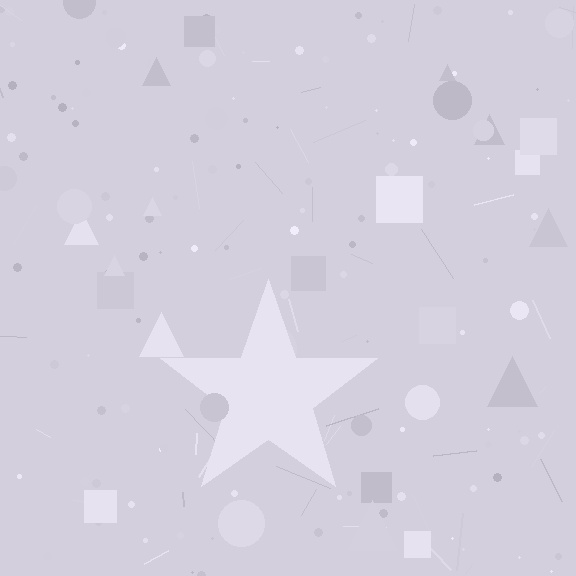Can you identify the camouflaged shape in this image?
The camouflaged shape is a star.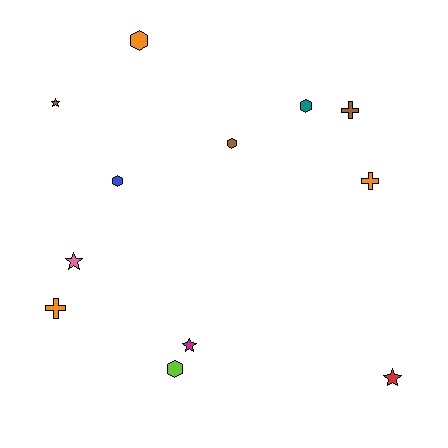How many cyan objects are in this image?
There are no cyan objects.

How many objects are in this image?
There are 12 objects.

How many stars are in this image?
There are 4 stars.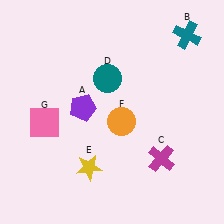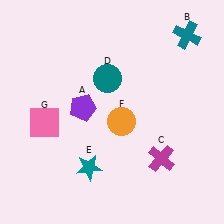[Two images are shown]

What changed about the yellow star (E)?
In Image 1, E is yellow. In Image 2, it changed to teal.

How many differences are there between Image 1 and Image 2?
There is 1 difference between the two images.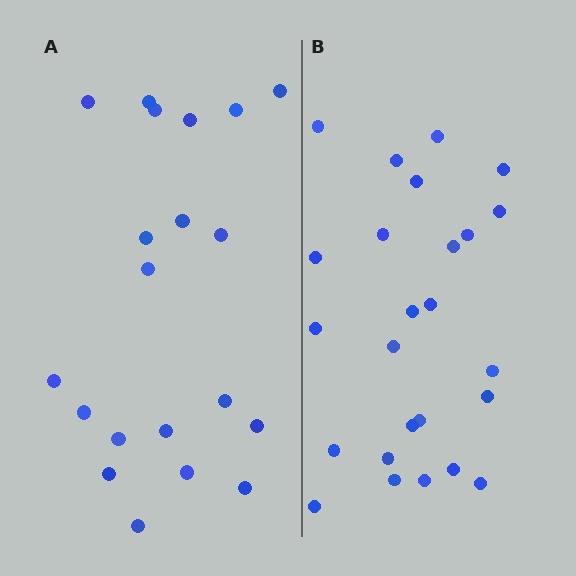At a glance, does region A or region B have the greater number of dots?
Region B (the right region) has more dots.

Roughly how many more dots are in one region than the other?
Region B has about 5 more dots than region A.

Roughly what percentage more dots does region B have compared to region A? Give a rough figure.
About 25% more.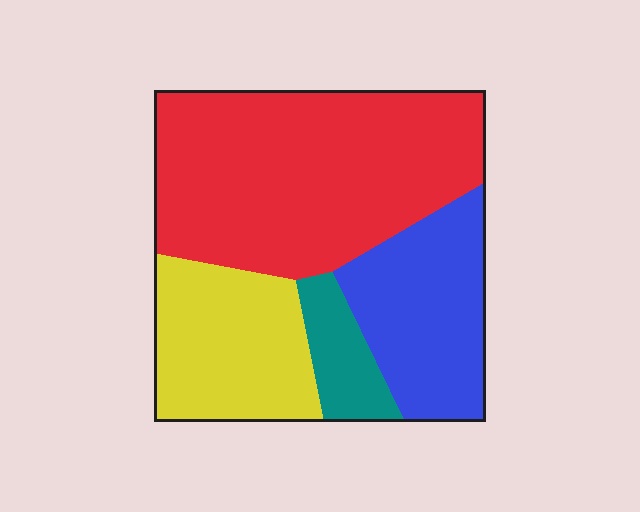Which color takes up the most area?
Red, at roughly 50%.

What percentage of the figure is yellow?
Yellow covers around 20% of the figure.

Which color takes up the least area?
Teal, at roughly 10%.